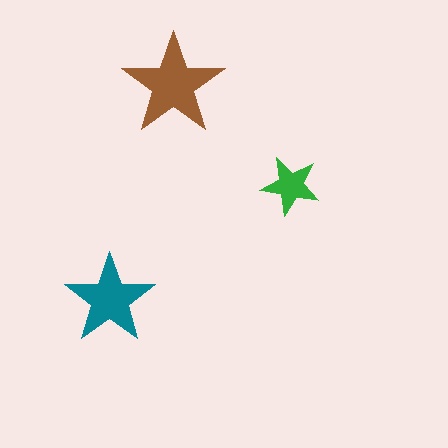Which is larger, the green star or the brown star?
The brown one.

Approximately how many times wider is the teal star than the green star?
About 1.5 times wider.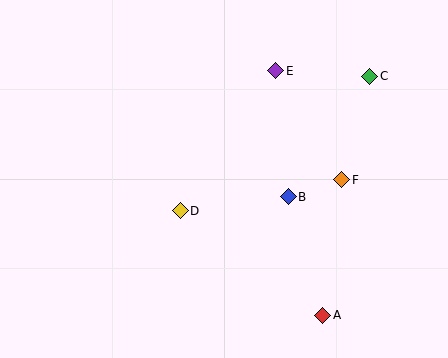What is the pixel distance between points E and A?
The distance between E and A is 249 pixels.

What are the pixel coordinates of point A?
Point A is at (322, 315).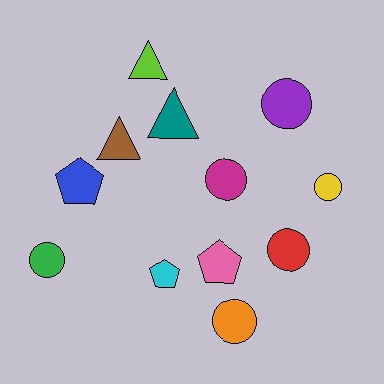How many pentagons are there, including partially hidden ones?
There are 3 pentagons.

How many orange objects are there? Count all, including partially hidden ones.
There is 1 orange object.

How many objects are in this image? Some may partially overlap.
There are 12 objects.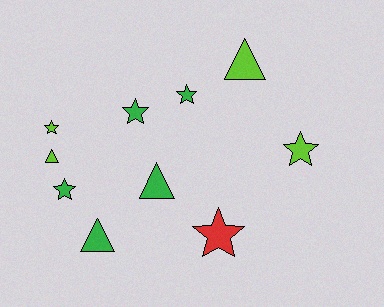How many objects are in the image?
There are 10 objects.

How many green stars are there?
There are 3 green stars.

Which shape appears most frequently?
Star, with 6 objects.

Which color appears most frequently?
Green, with 5 objects.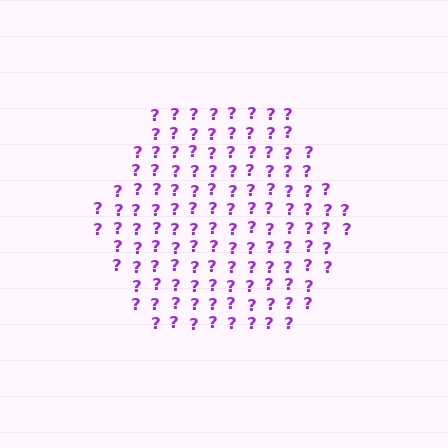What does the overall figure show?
The overall figure shows a hexagon.